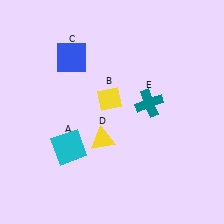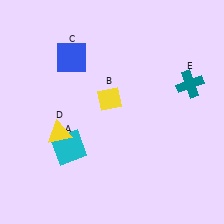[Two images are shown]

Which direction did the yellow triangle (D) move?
The yellow triangle (D) moved left.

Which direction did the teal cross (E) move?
The teal cross (E) moved right.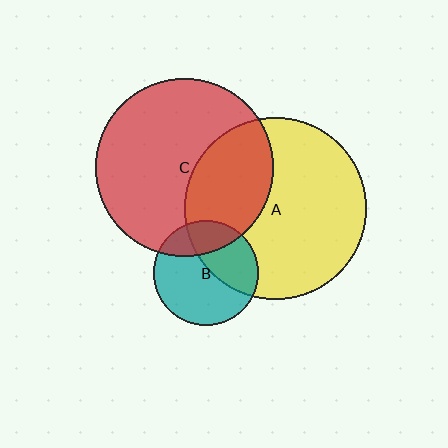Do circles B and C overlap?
Yes.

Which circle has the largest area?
Circle A (yellow).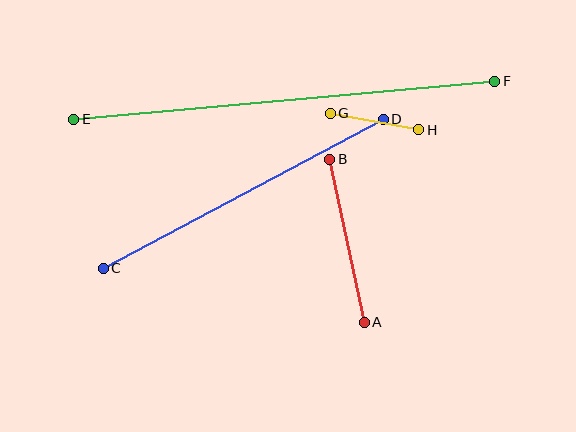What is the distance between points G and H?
The distance is approximately 90 pixels.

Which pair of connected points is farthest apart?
Points E and F are farthest apart.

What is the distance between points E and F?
The distance is approximately 423 pixels.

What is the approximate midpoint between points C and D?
The midpoint is at approximately (243, 194) pixels.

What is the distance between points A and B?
The distance is approximately 166 pixels.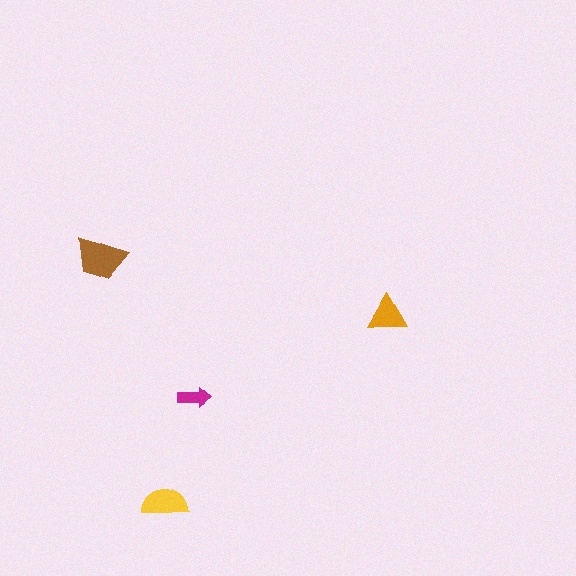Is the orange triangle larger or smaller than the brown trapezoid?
Smaller.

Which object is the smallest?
The magenta arrow.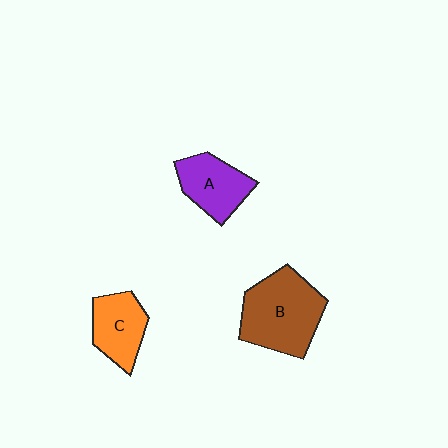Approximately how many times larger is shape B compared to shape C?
Approximately 1.7 times.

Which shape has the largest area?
Shape B (brown).